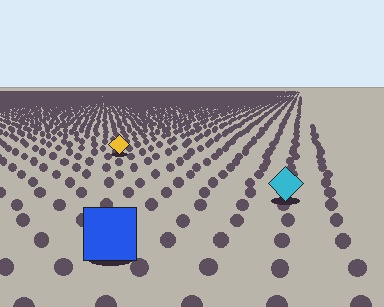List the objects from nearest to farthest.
From nearest to farthest: the blue square, the cyan diamond, the yellow diamond.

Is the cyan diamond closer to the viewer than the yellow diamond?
Yes. The cyan diamond is closer — you can tell from the texture gradient: the ground texture is coarser near it.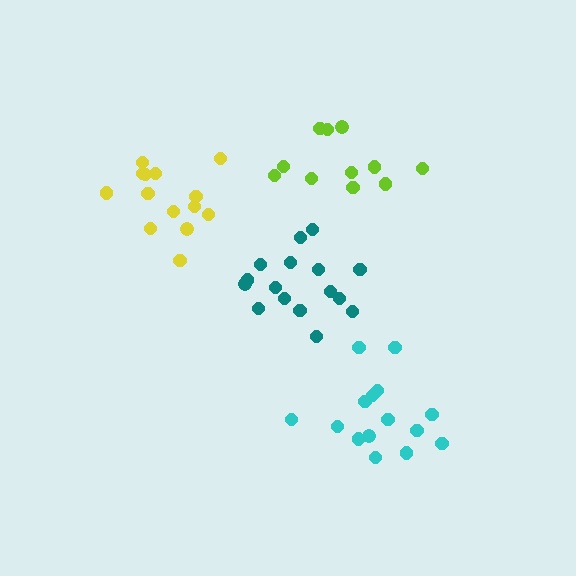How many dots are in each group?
Group 1: 11 dots, Group 2: 14 dots, Group 3: 15 dots, Group 4: 16 dots (56 total).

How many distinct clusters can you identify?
There are 4 distinct clusters.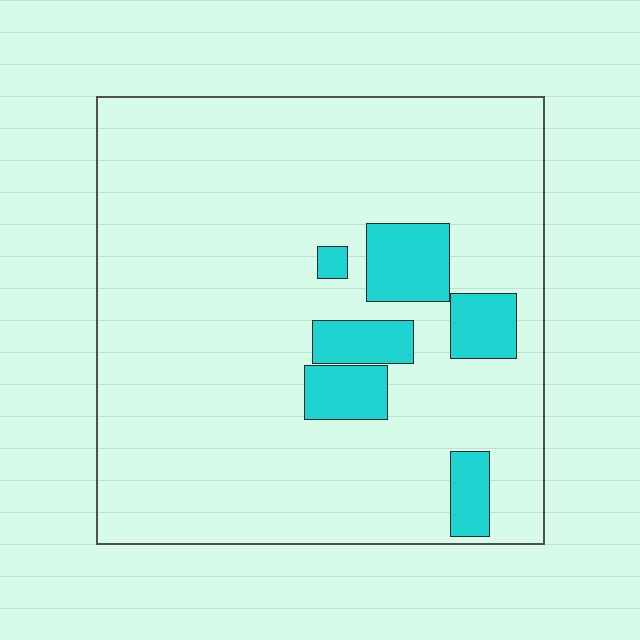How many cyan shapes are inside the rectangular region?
6.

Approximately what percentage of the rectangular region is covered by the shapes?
Approximately 10%.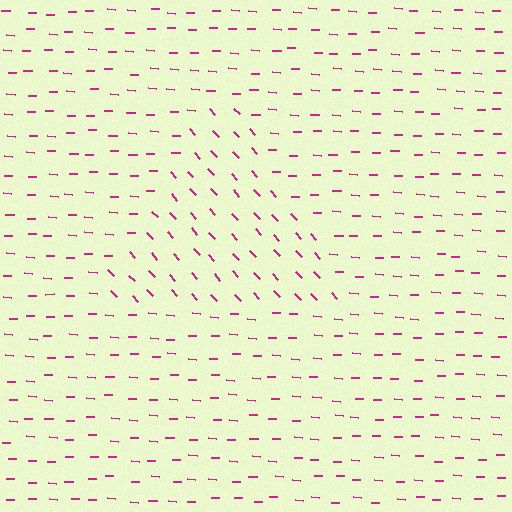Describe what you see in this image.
The image is filled with small magenta line segments. A triangle region in the image has lines oriented differently from the surrounding lines, creating a visible texture boundary.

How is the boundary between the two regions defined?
The boundary is defined purely by a change in line orientation (approximately 45 degrees difference). All lines are the same color and thickness.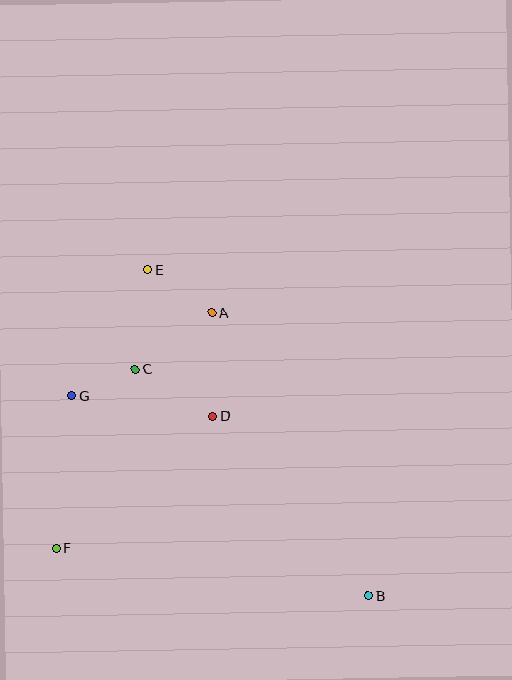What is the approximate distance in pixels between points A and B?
The distance between A and B is approximately 323 pixels.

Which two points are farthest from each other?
Points B and E are farthest from each other.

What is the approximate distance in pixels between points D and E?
The distance between D and E is approximately 160 pixels.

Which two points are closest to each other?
Points C and G are closest to each other.